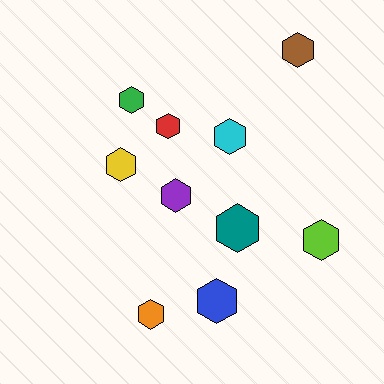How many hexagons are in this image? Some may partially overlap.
There are 10 hexagons.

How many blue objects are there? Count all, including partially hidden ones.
There is 1 blue object.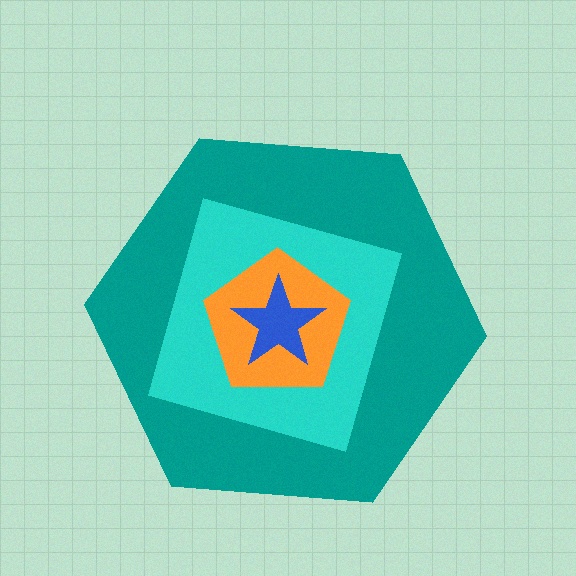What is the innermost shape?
The blue star.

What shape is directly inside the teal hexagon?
The cyan square.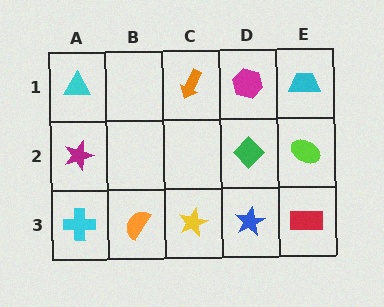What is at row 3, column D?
A blue star.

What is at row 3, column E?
A red rectangle.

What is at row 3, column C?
A yellow star.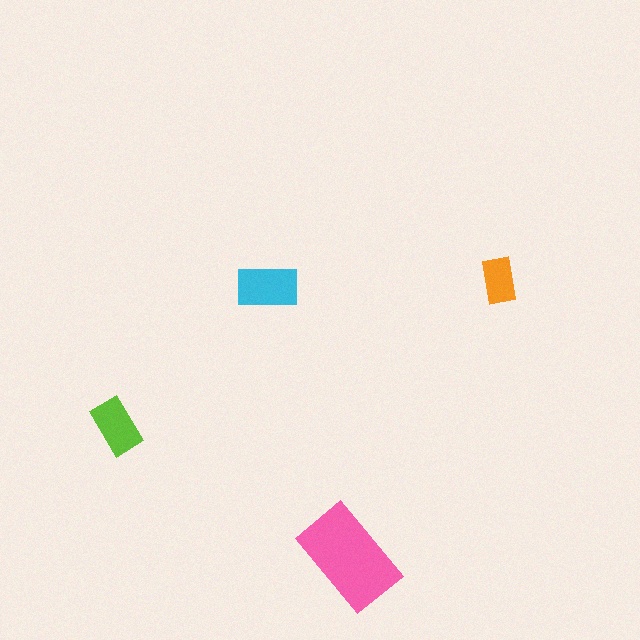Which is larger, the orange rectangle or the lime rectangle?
The lime one.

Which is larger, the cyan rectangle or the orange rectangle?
The cyan one.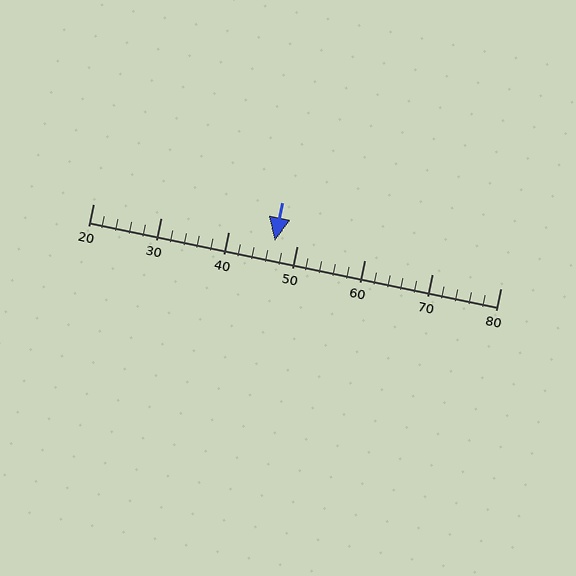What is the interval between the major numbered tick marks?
The major tick marks are spaced 10 units apart.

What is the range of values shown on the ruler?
The ruler shows values from 20 to 80.